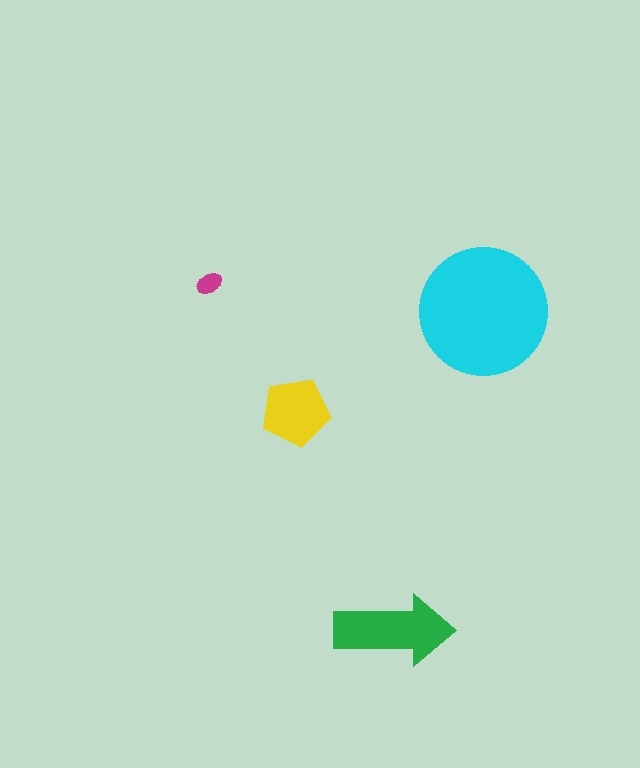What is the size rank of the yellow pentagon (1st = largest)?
3rd.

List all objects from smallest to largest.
The magenta ellipse, the yellow pentagon, the green arrow, the cyan circle.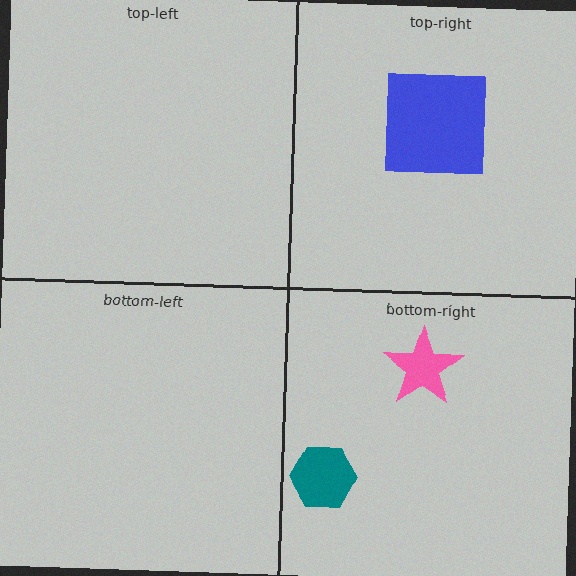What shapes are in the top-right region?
The blue square.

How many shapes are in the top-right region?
1.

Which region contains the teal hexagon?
The bottom-right region.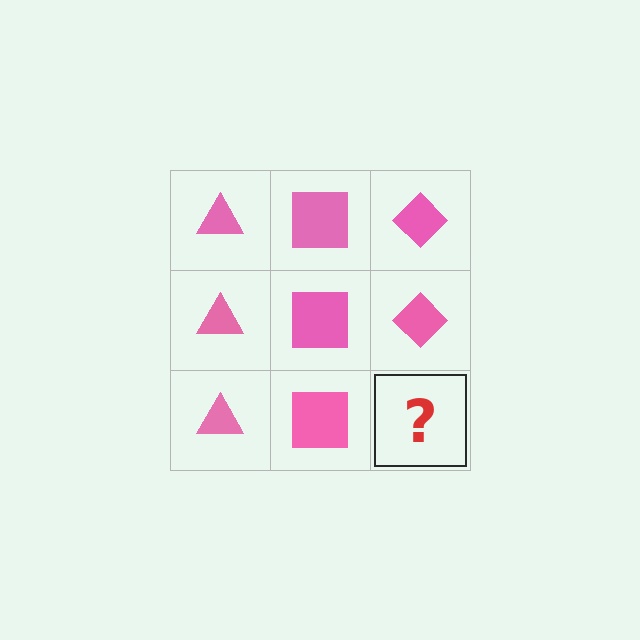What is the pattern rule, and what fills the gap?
The rule is that each column has a consistent shape. The gap should be filled with a pink diamond.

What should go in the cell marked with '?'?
The missing cell should contain a pink diamond.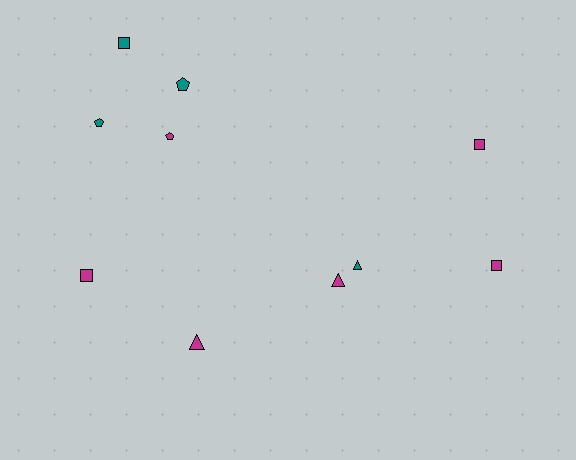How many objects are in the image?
There are 10 objects.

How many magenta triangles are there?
There are 2 magenta triangles.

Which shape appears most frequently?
Square, with 4 objects.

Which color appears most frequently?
Magenta, with 6 objects.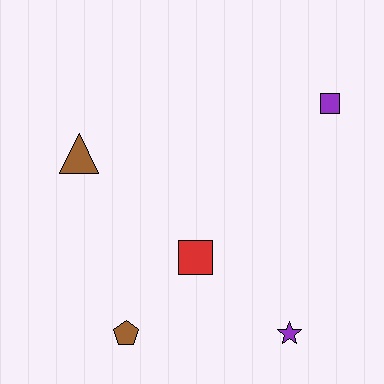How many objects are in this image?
There are 5 objects.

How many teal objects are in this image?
There are no teal objects.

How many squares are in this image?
There are 2 squares.